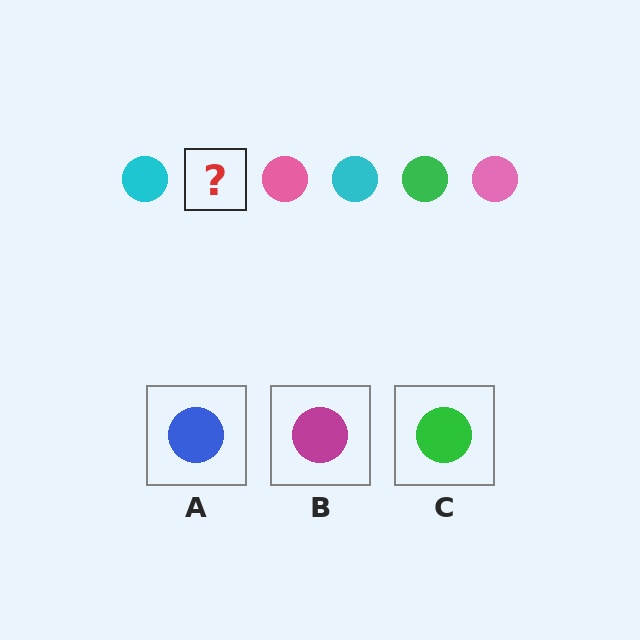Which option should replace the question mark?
Option C.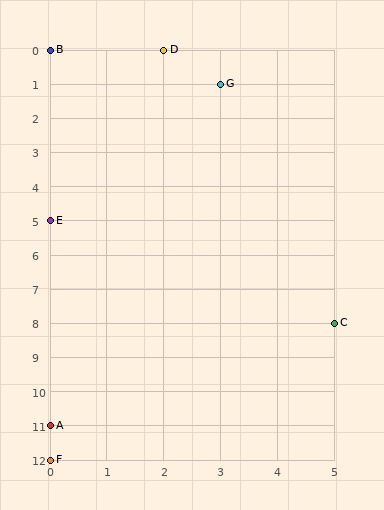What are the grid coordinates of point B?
Point B is at grid coordinates (0, 0).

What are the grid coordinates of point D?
Point D is at grid coordinates (2, 0).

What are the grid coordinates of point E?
Point E is at grid coordinates (0, 5).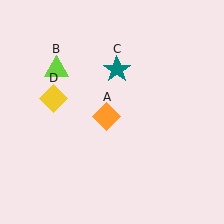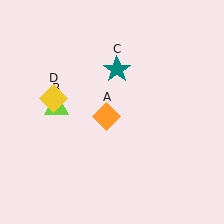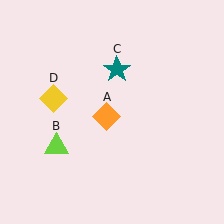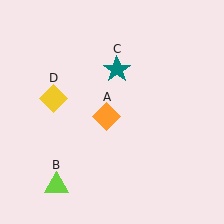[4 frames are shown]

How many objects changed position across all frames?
1 object changed position: lime triangle (object B).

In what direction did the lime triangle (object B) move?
The lime triangle (object B) moved down.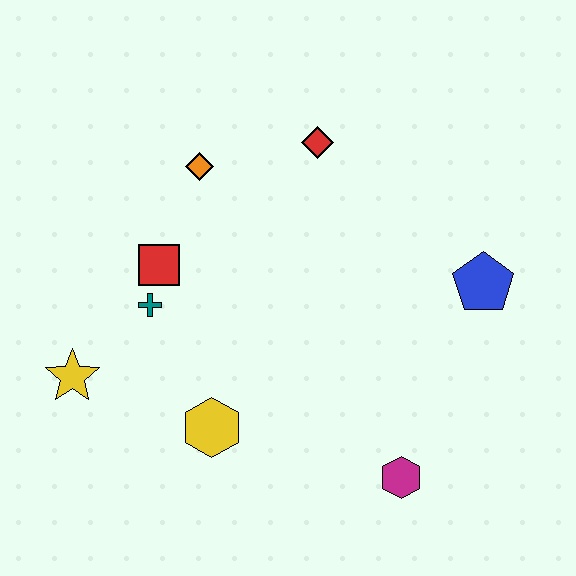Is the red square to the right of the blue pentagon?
No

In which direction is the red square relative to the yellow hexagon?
The red square is above the yellow hexagon.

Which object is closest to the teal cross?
The red square is closest to the teal cross.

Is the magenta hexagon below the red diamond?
Yes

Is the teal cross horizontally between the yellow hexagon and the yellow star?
Yes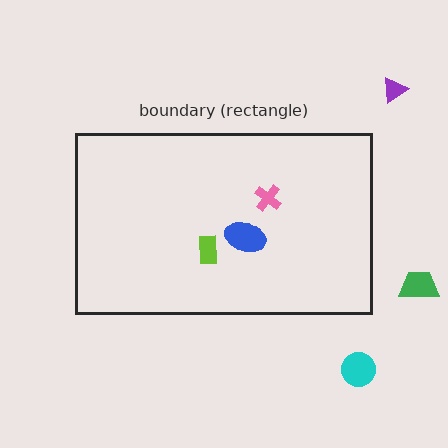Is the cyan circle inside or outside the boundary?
Outside.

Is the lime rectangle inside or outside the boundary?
Inside.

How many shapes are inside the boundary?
3 inside, 3 outside.